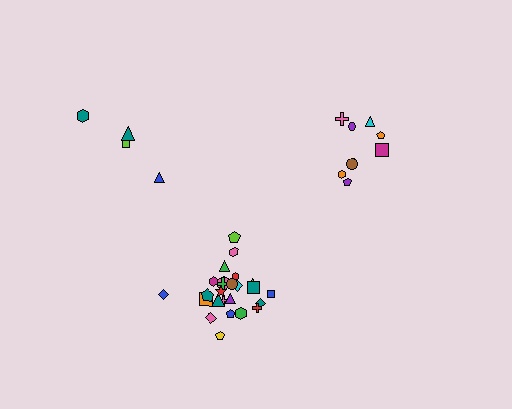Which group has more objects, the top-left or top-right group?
The top-right group.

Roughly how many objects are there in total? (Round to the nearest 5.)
Roughly 35 objects in total.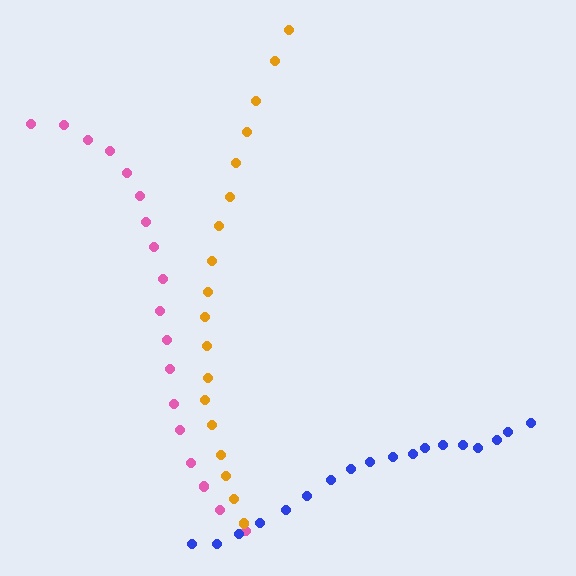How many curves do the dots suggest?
There are 3 distinct paths.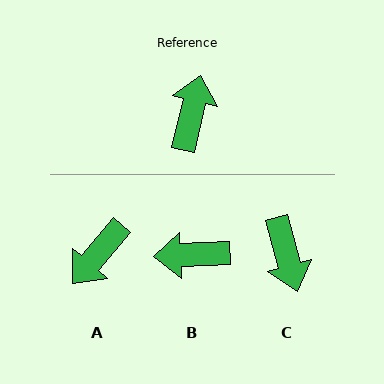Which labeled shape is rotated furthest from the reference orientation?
A, about 153 degrees away.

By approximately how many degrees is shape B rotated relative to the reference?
Approximately 106 degrees counter-clockwise.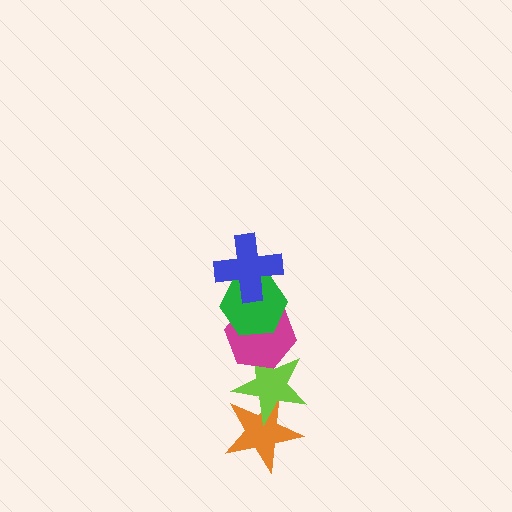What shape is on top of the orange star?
The lime star is on top of the orange star.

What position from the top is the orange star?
The orange star is 5th from the top.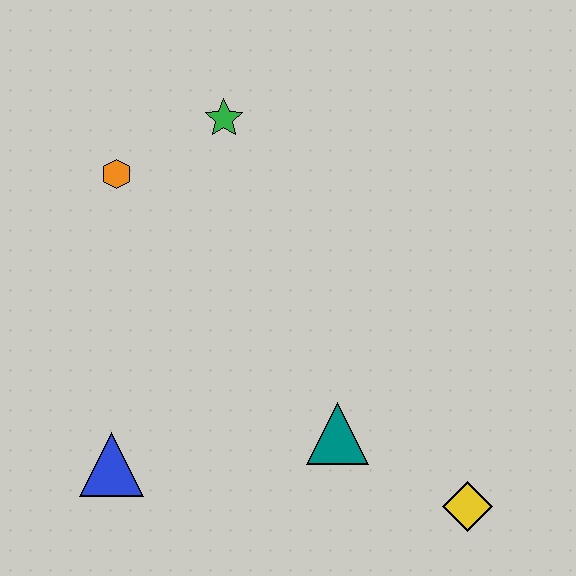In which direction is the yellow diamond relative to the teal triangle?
The yellow diamond is to the right of the teal triangle.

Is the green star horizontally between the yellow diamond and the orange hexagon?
Yes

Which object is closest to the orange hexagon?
The green star is closest to the orange hexagon.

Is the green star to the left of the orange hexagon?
No